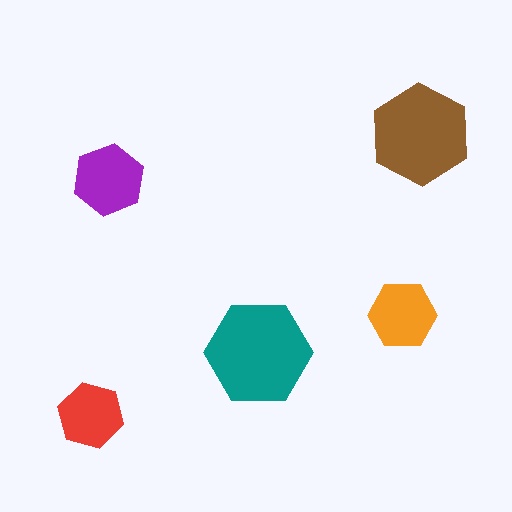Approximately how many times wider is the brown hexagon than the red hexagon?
About 1.5 times wider.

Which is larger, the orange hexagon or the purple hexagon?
The purple one.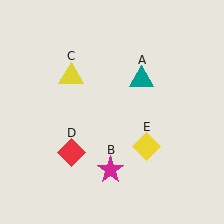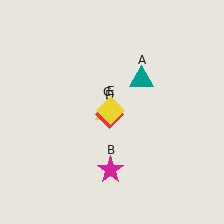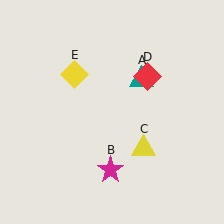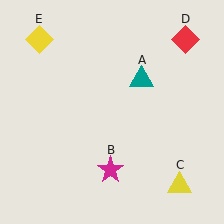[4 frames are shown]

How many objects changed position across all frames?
3 objects changed position: yellow triangle (object C), red diamond (object D), yellow diamond (object E).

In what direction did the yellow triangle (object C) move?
The yellow triangle (object C) moved down and to the right.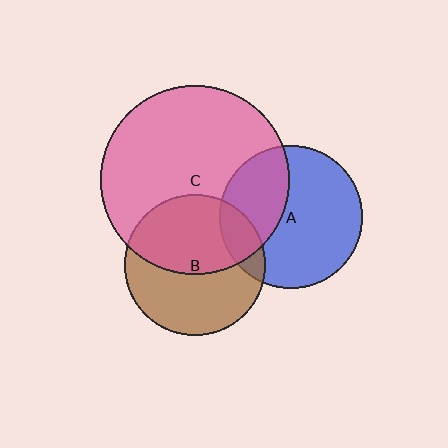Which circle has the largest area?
Circle C (pink).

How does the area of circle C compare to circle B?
Approximately 1.8 times.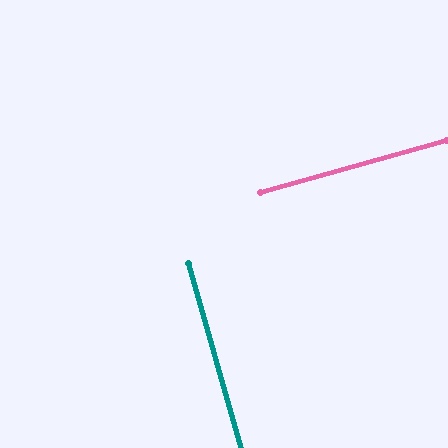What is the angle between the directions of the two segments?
Approximately 90 degrees.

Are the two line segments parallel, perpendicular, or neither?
Perpendicular — they meet at approximately 90°.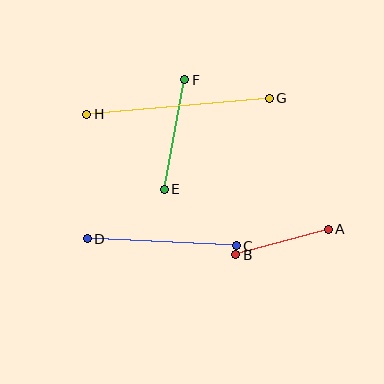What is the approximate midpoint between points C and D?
The midpoint is at approximately (162, 242) pixels.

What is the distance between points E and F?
The distance is approximately 112 pixels.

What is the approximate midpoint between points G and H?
The midpoint is at approximately (178, 106) pixels.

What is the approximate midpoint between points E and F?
The midpoint is at approximately (174, 135) pixels.